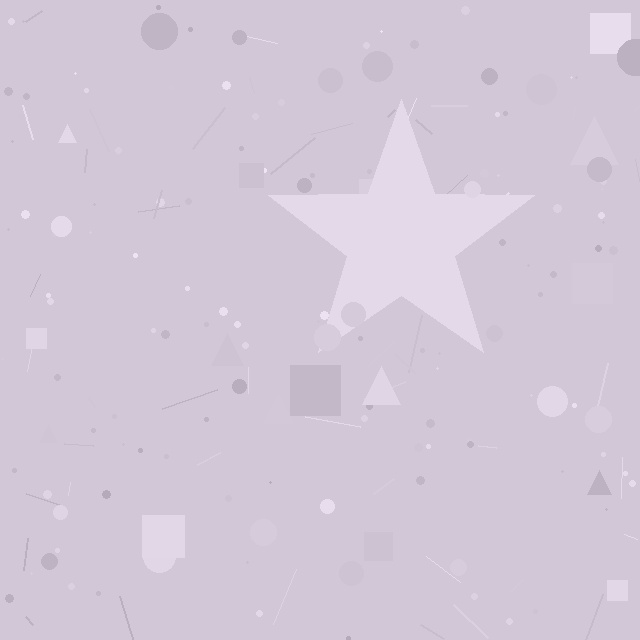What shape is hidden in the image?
A star is hidden in the image.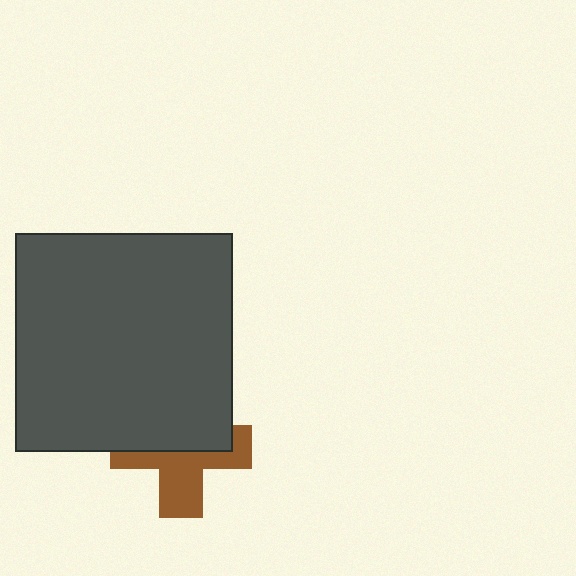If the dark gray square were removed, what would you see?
You would see the complete brown cross.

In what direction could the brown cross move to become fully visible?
The brown cross could move down. That would shift it out from behind the dark gray square entirely.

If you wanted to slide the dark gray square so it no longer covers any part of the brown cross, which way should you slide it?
Slide it up — that is the most direct way to separate the two shapes.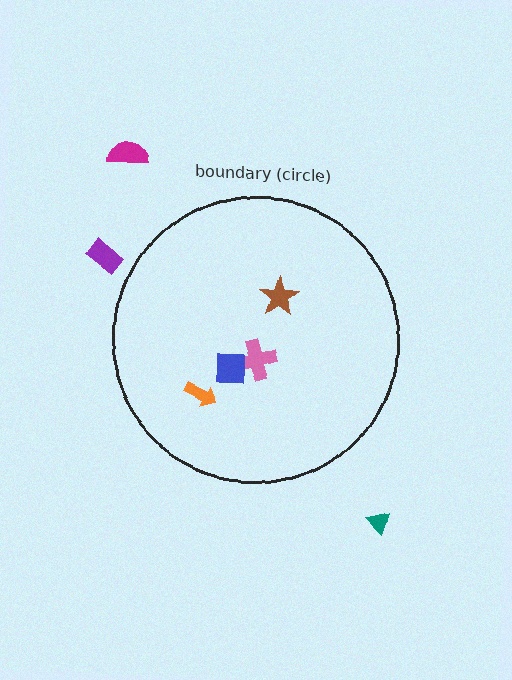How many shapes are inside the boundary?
4 inside, 3 outside.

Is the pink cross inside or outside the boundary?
Inside.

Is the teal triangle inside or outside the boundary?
Outside.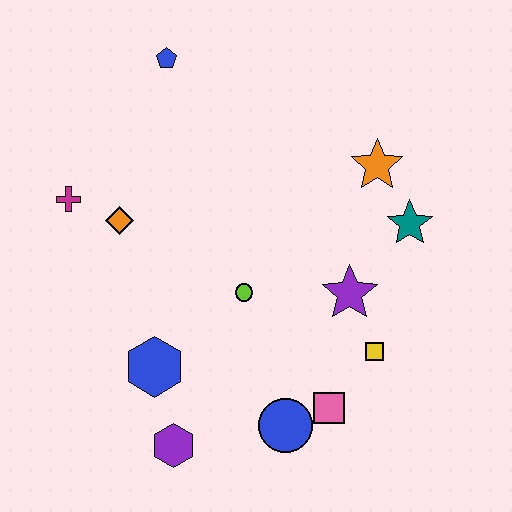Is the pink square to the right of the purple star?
No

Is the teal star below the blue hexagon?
No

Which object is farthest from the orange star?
The purple hexagon is farthest from the orange star.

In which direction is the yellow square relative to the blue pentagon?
The yellow square is below the blue pentagon.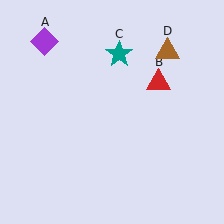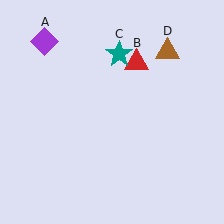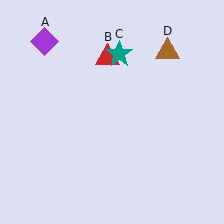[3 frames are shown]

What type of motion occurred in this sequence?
The red triangle (object B) rotated counterclockwise around the center of the scene.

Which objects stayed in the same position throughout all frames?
Purple diamond (object A) and teal star (object C) and brown triangle (object D) remained stationary.